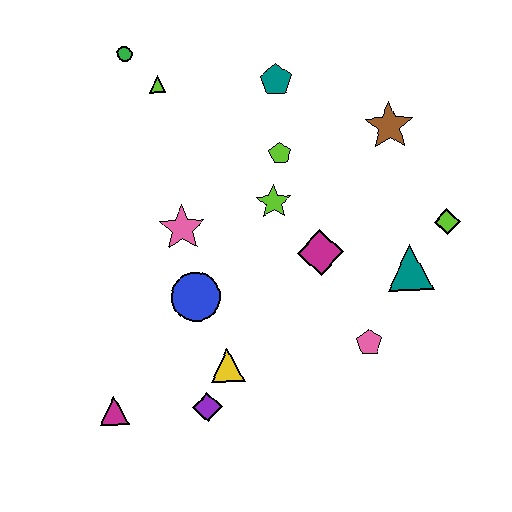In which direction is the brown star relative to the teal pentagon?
The brown star is to the right of the teal pentagon.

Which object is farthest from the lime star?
The magenta triangle is farthest from the lime star.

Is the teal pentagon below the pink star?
No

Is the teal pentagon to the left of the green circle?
No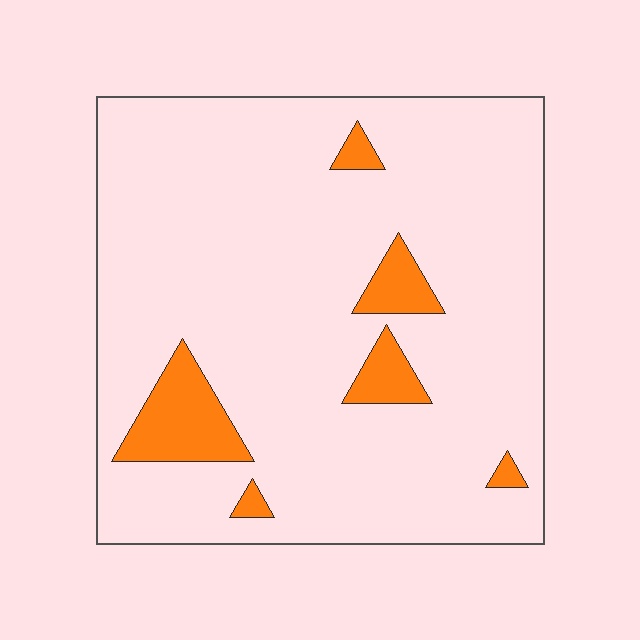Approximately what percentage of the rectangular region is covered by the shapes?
Approximately 10%.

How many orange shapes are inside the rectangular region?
6.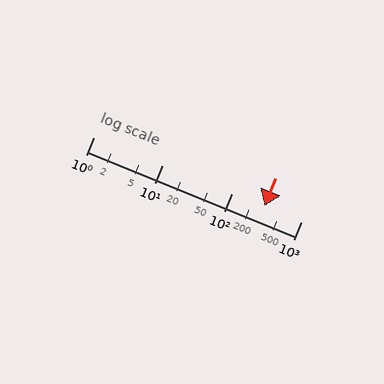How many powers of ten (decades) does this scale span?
The scale spans 3 decades, from 1 to 1000.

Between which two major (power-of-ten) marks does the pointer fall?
The pointer is between 100 and 1000.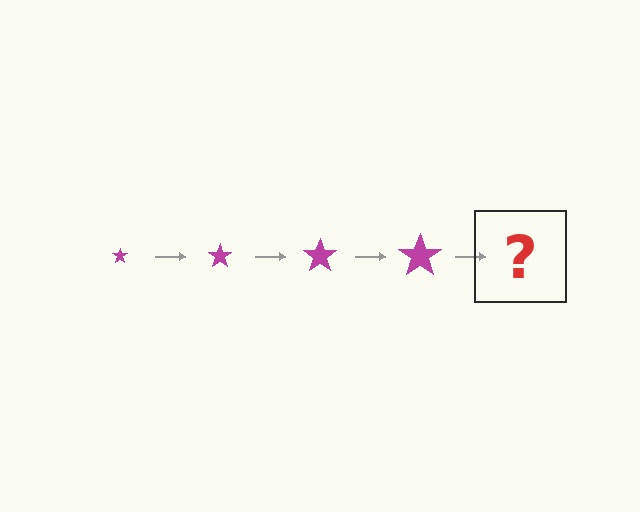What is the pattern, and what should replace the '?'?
The pattern is that the star gets progressively larger each step. The '?' should be a magenta star, larger than the previous one.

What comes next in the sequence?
The next element should be a magenta star, larger than the previous one.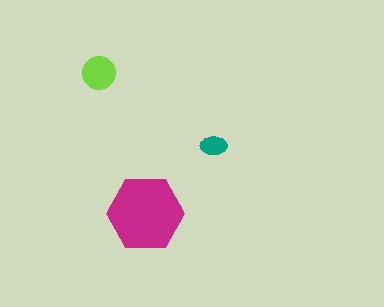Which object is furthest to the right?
The teal ellipse is rightmost.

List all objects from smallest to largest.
The teal ellipse, the lime circle, the magenta hexagon.